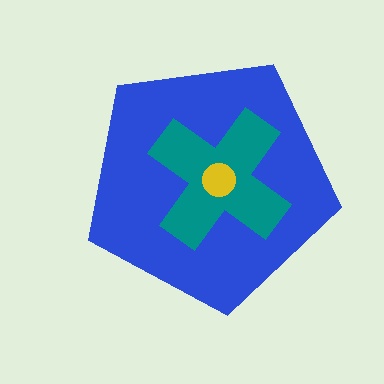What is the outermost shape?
The blue pentagon.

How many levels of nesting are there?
3.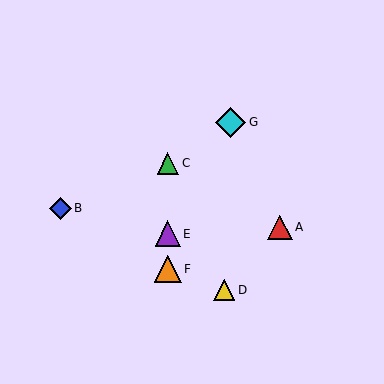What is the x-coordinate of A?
Object A is at x≈280.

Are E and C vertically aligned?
Yes, both are at x≈168.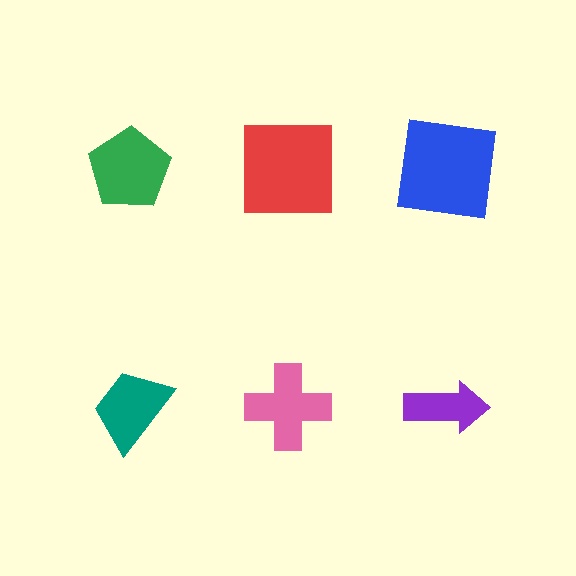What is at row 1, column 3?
A blue square.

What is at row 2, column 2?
A pink cross.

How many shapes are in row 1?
3 shapes.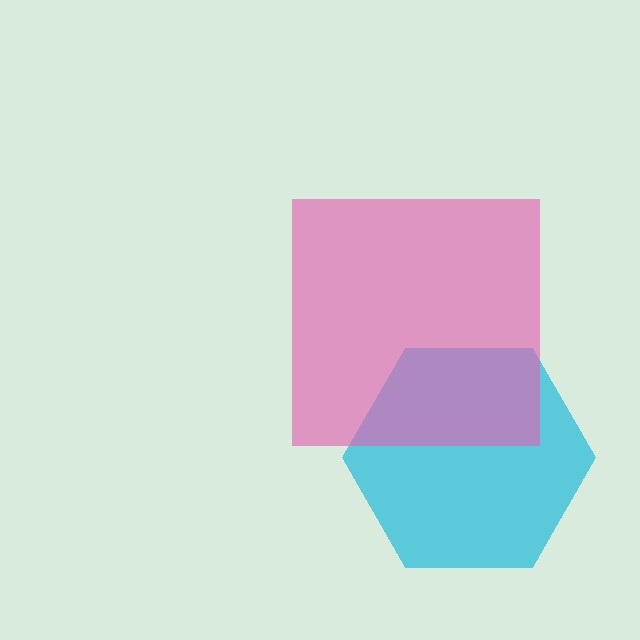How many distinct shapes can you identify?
There are 2 distinct shapes: a cyan hexagon, a pink square.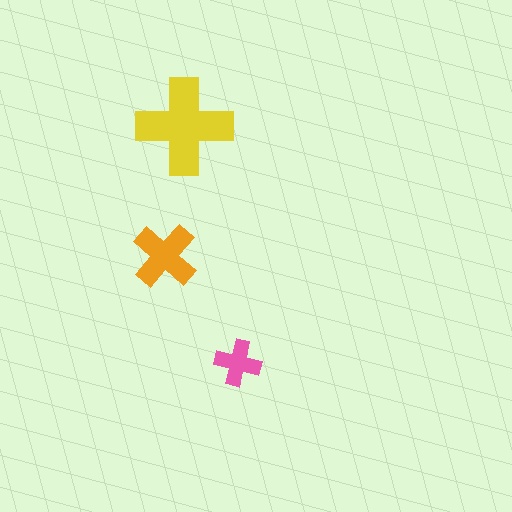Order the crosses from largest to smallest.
the yellow one, the orange one, the pink one.